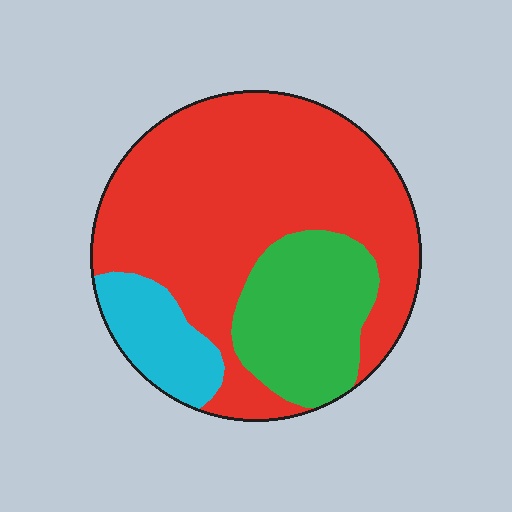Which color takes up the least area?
Cyan, at roughly 10%.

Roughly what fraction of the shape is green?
Green covers roughly 25% of the shape.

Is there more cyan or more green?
Green.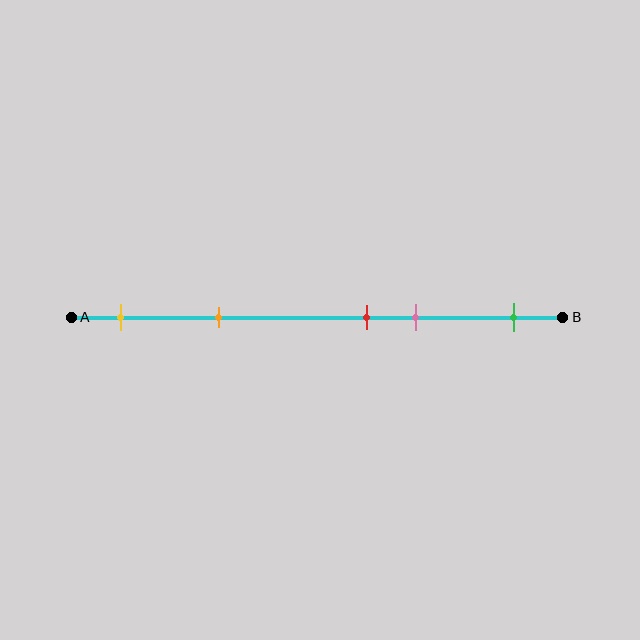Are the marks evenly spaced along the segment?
No, the marks are not evenly spaced.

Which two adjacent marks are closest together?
The red and pink marks are the closest adjacent pair.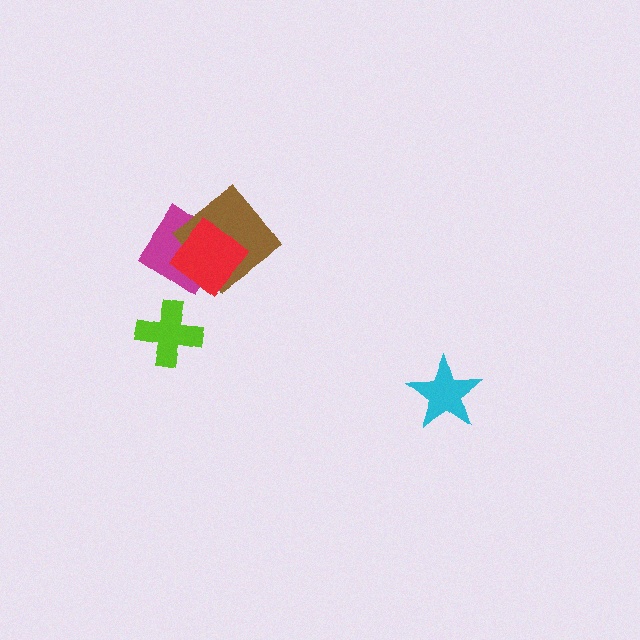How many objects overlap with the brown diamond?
2 objects overlap with the brown diamond.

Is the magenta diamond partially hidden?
Yes, it is partially covered by another shape.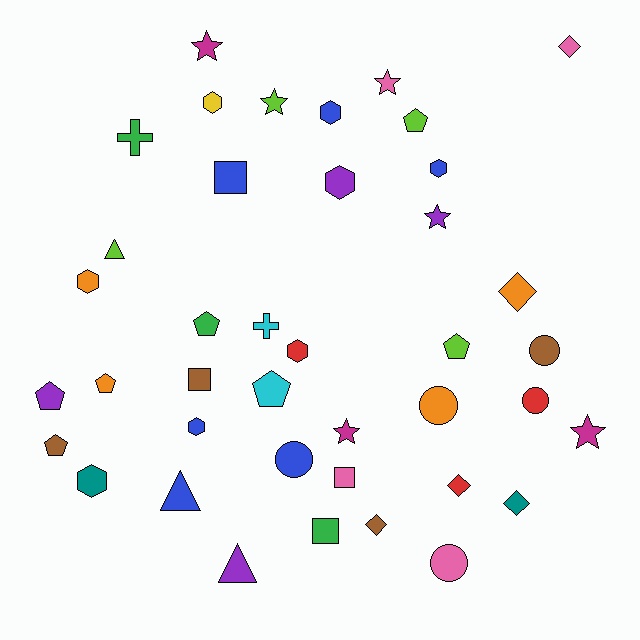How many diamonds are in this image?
There are 5 diamonds.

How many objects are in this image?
There are 40 objects.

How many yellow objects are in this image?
There is 1 yellow object.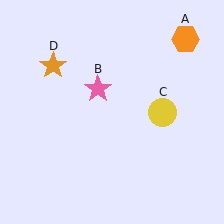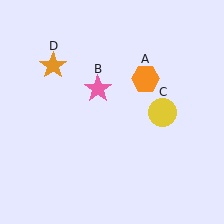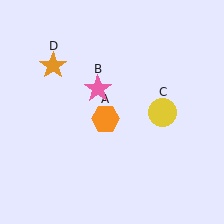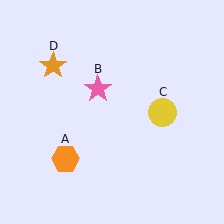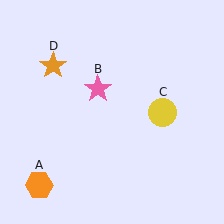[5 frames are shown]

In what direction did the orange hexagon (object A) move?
The orange hexagon (object A) moved down and to the left.